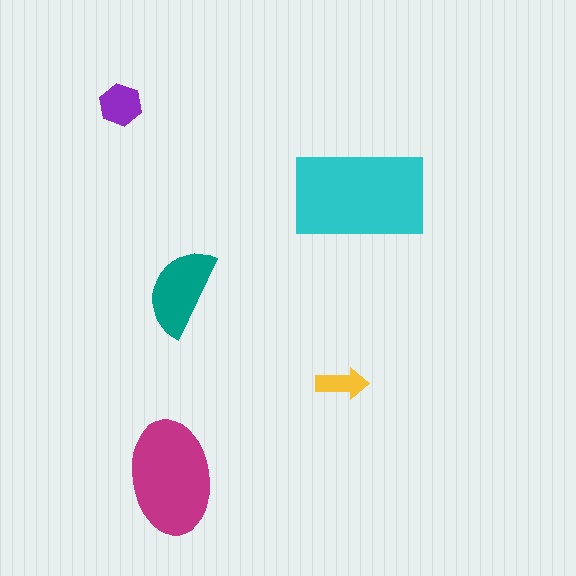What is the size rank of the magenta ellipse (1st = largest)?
2nd.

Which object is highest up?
The purple hexagon is topmost.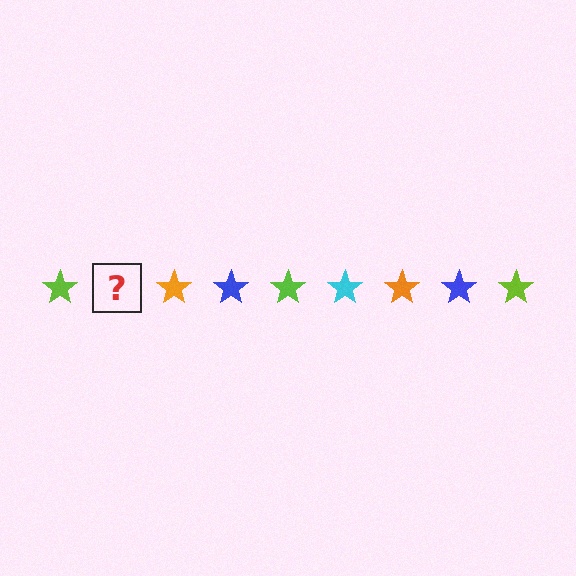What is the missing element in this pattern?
The missing element is a cyan star.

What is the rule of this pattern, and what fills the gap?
The rule is that the pattern cycles through lime, cyan, orange, blue stars. The gap should be filled with a cyan star.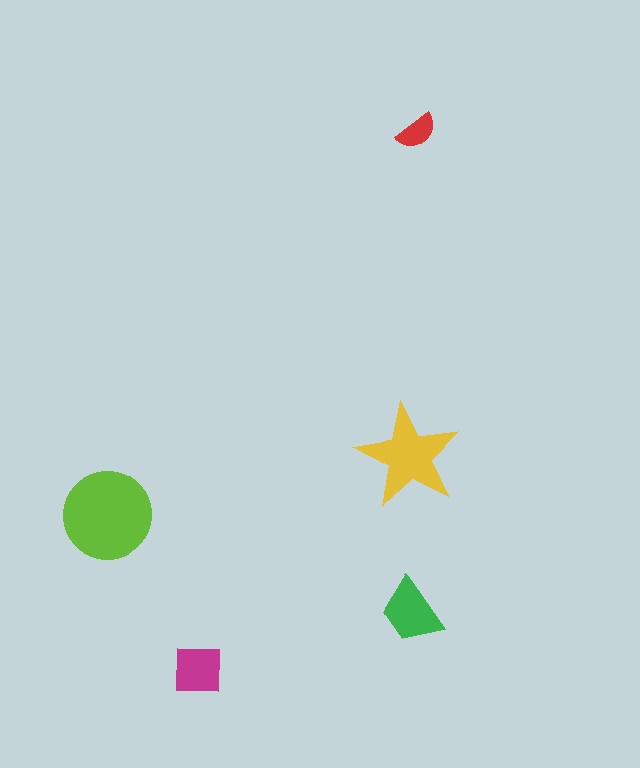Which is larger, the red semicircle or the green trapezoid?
The green trapezoid.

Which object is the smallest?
The red semicircle.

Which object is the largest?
The lime circle.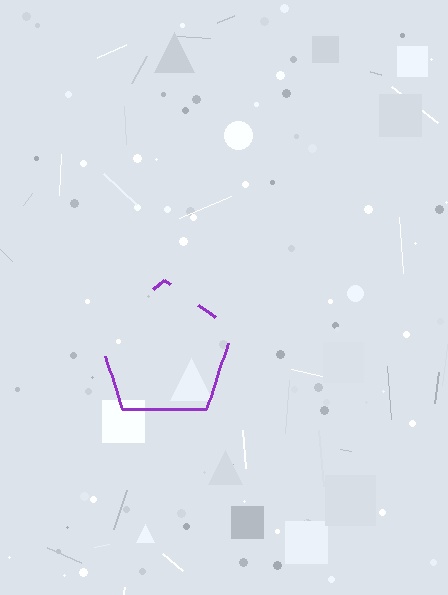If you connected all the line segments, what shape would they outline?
They would outline a pentagon.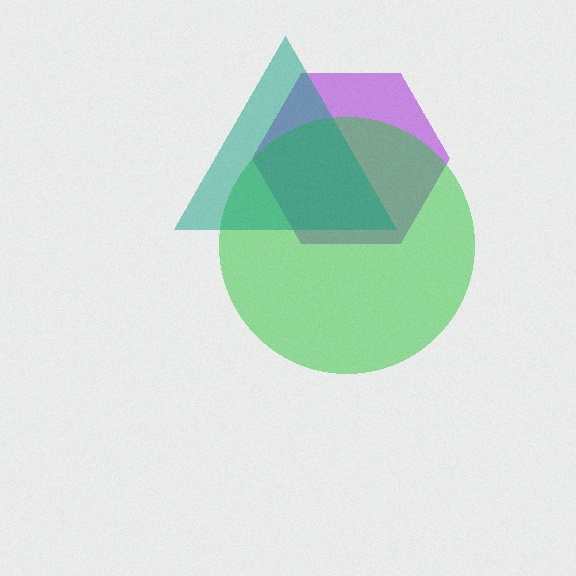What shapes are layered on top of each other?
The layered shapes are: a purple hexagon, a green circle, a teal triangle.